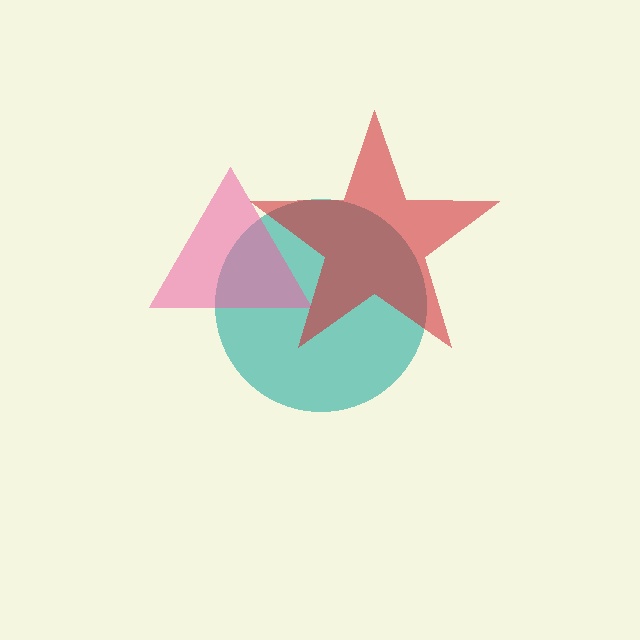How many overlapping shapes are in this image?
There are 3 overlapping shapes in the image.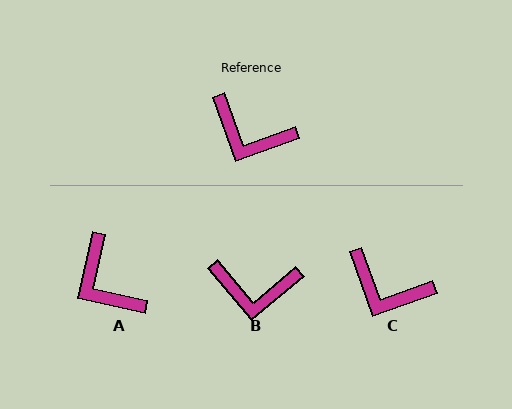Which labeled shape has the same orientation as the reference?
C.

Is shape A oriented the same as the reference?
No, it is off by about 32 degrees.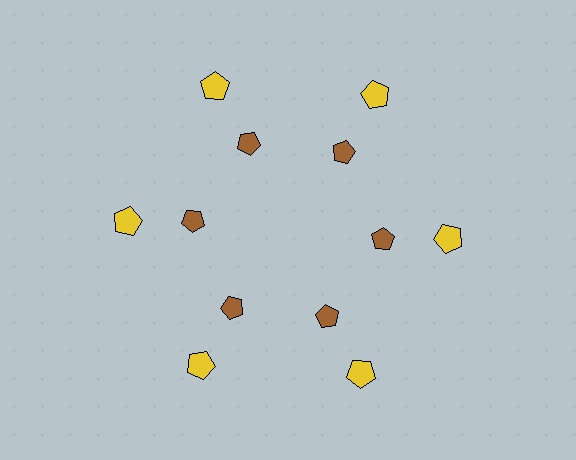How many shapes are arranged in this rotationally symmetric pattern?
There are 12 shapes, arranged in 6 groups of 2.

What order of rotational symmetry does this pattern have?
This pattern has 6-fold rotational symmetry.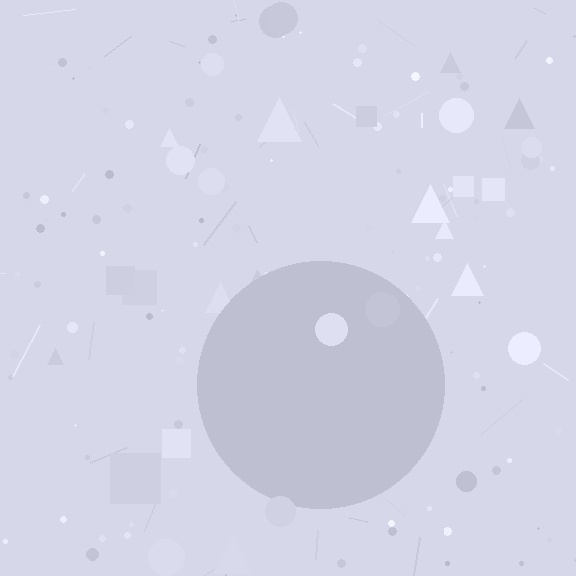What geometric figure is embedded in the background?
A circle is embedded in the background.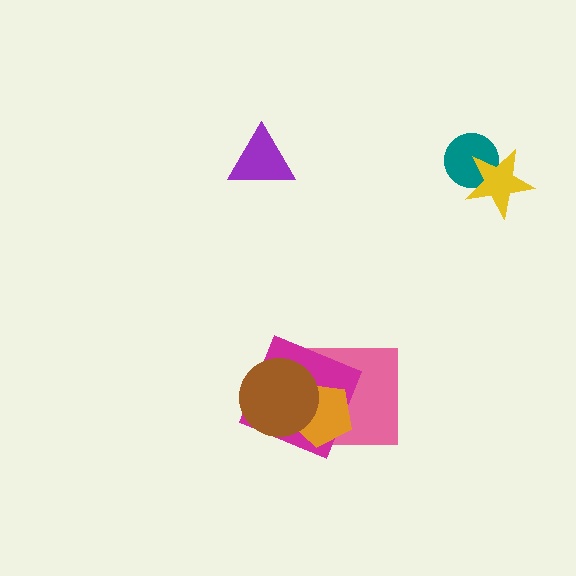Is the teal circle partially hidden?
Yes, it is partially covered by another shape.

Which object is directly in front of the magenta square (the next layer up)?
The orange pentagon is directly in front of the magenta square.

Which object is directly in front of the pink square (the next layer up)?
The magenta square is directly in front of the pink square.